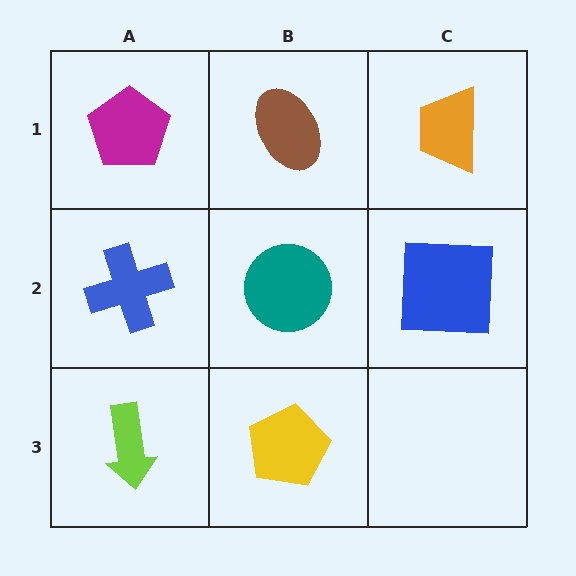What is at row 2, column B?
A teal circle.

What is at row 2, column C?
A blue square.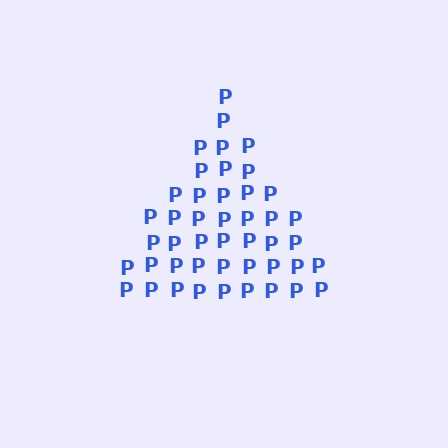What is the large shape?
The large shape is a triangle.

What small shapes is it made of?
It is made of small letter P's.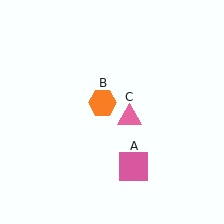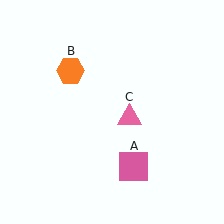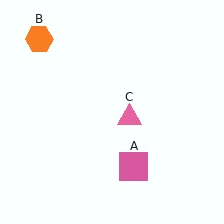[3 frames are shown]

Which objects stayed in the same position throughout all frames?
Pink square (object A) and pink triangle (object C) remained stationary.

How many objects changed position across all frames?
1 object changed position: orange hexagon (object B).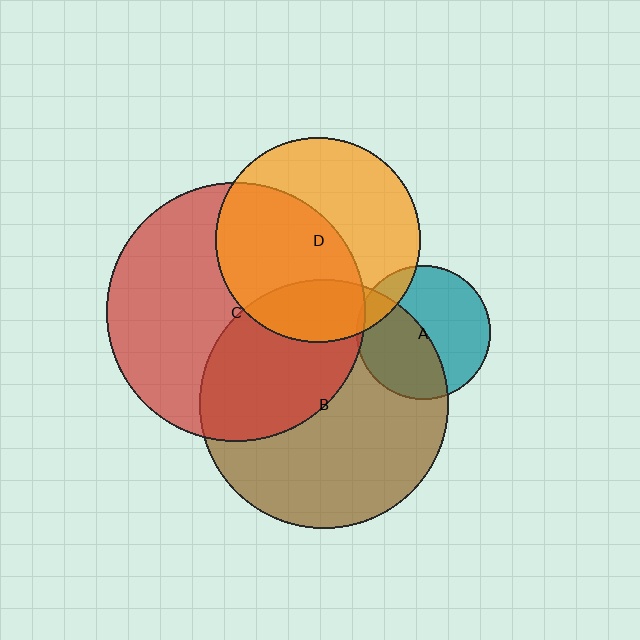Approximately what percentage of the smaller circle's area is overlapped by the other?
Approximately 15%.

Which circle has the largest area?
Circle C (red).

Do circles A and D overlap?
Yes.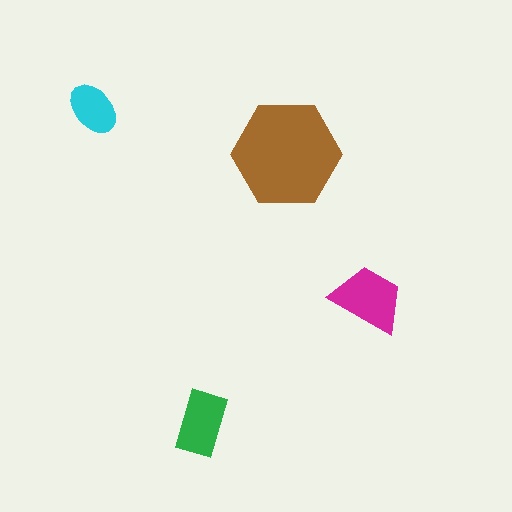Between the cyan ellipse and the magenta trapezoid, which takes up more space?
The magenta trapezoid.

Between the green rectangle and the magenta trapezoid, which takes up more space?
The magenta trapezoid.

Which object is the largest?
The brown hexagon.